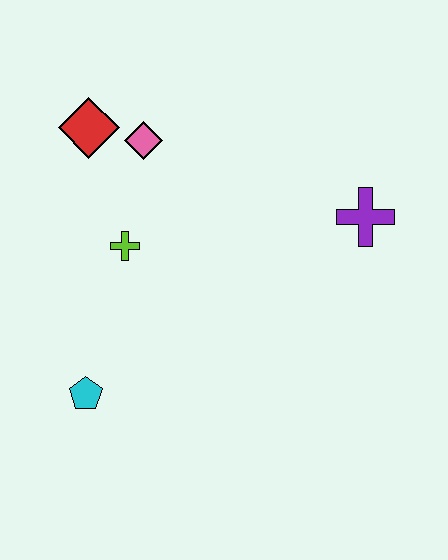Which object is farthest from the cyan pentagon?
The purple cross is farthest from the cyan pentagon.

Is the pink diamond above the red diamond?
No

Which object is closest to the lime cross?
The pink diamond is closest to the lime cross.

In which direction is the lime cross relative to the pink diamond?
The lime cross is below the pink diamond.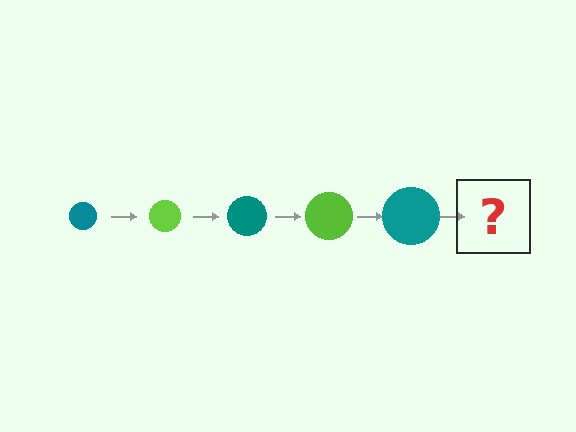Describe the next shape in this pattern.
It should be a lime circle, larger than the previous one.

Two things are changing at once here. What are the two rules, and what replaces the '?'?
The two rules are that the circle grows larger each step and the color cycles through teal and lime. The '?' should be a lime circle, larger than the previous one.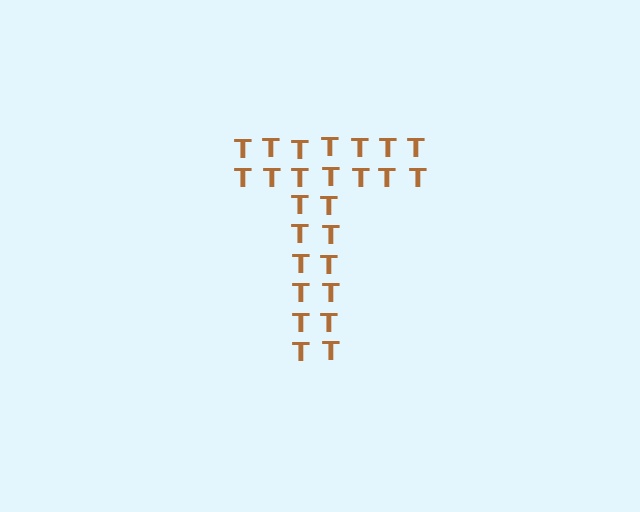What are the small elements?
The small elements are letter T's.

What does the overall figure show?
The overall figure shows the letter T.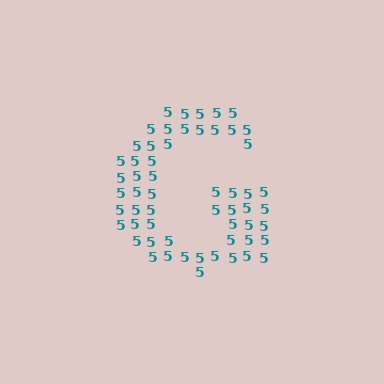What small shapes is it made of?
It is made of small digit 5's.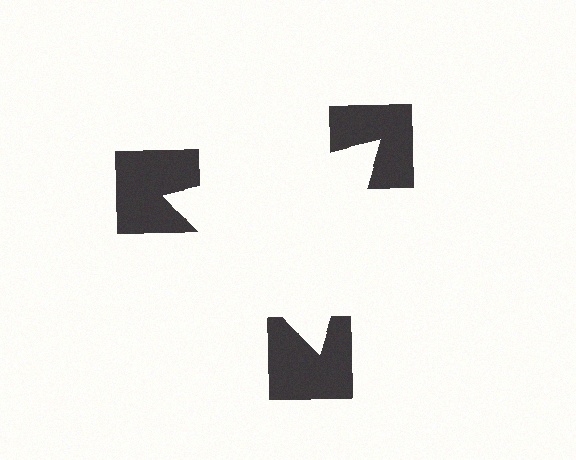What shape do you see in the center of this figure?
An illusory triangle — its edges are inferred from the aligned wedge cuts in the notched squares, not physically drawn.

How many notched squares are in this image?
There are 3 — one at each vertex of the illusory triangle.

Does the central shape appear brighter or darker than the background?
It typically appears slightly brighter than the background, even though no actual brightness change is drawn.